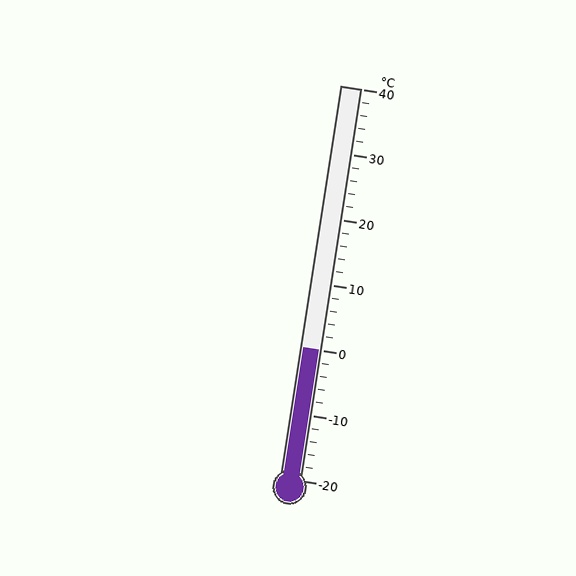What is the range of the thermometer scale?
The thermometer scale ranges from -20°C to 40°C.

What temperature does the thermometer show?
The thermometer shows approximately 0°C.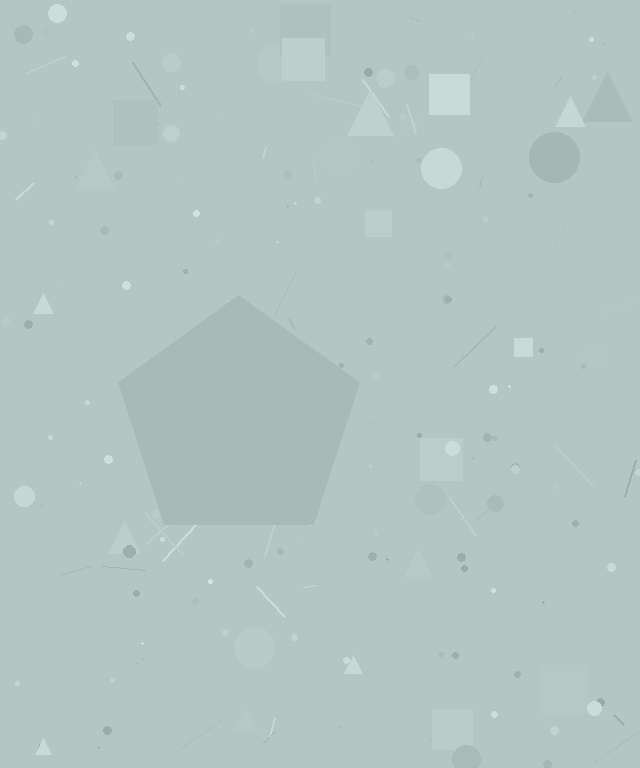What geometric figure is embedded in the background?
A pentagon is embedded in the background.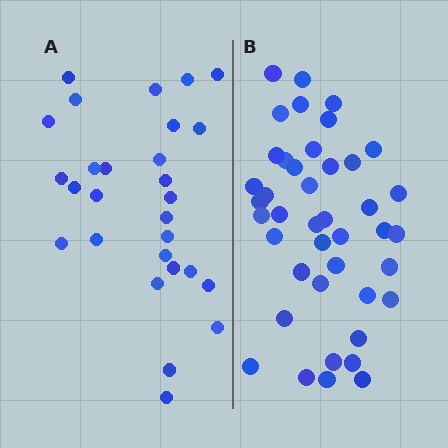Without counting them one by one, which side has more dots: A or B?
Region B (the right region) has more dots.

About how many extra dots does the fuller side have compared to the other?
Region B has approximately 15 more dots than region A.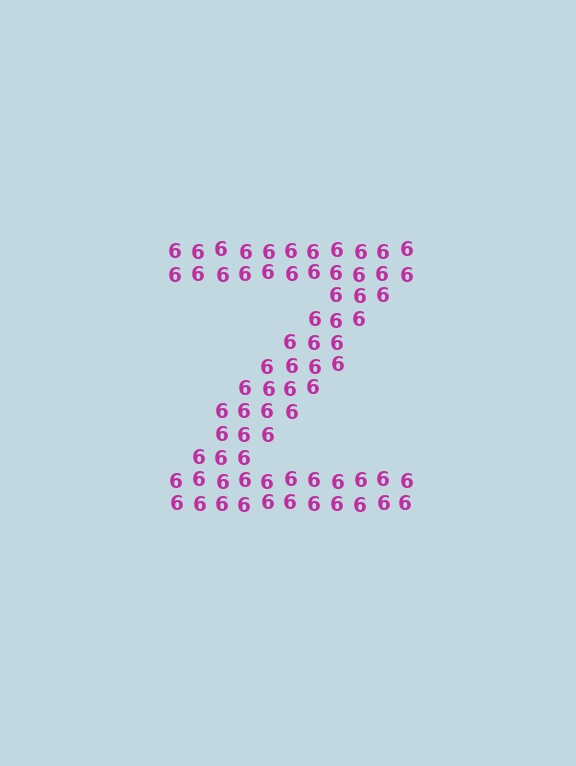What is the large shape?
The large shape is the letter Z.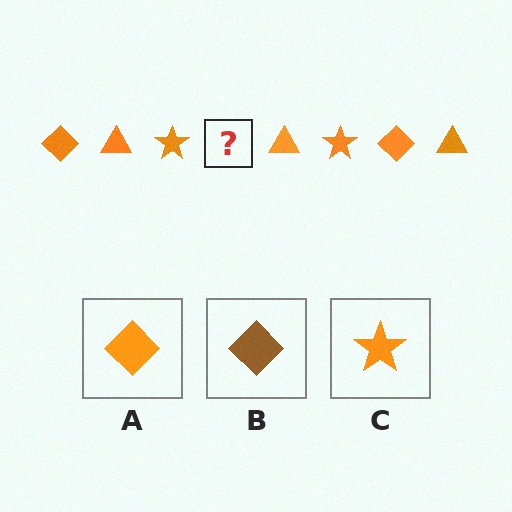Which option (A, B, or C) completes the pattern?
A.